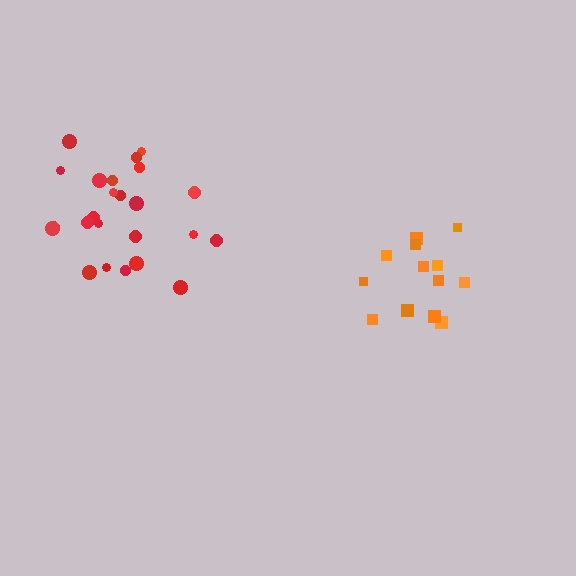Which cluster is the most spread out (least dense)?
Red.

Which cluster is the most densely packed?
Orange.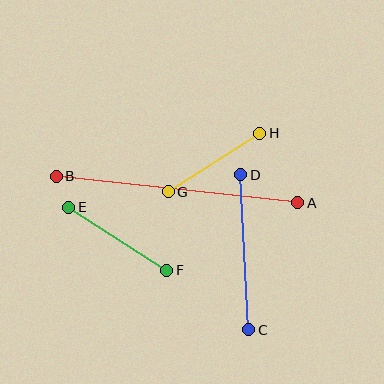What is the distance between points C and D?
The distance is approximately 155 pixels.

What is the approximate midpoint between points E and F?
The midpoint is at approximately (118, 239) pixels.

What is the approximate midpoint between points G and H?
The midpoint is at approximately (214, 162) pixels.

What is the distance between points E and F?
The distance is approximately 117 pixels.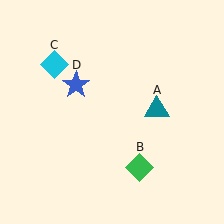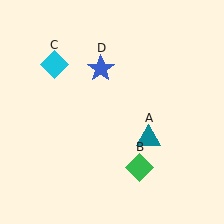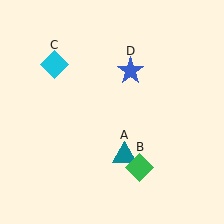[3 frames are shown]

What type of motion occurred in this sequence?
The teal triangle (object A), blue star (object D) rotated clockwise around the center of the scene.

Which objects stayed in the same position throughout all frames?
Green diamond (object B) and cyan diamond (object C) remained stationary.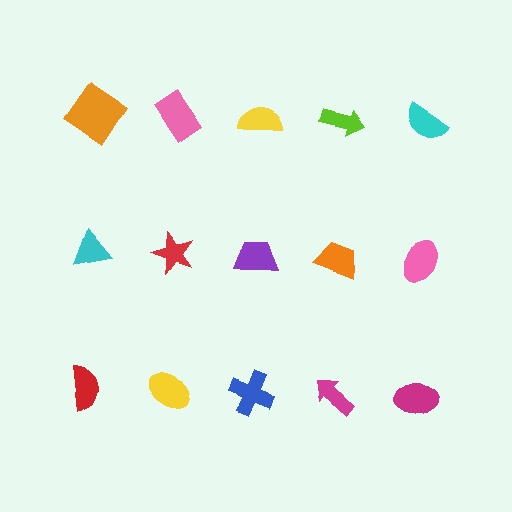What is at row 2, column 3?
A purple trapezoid.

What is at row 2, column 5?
A pink ellipse.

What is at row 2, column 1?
A cyan triangle.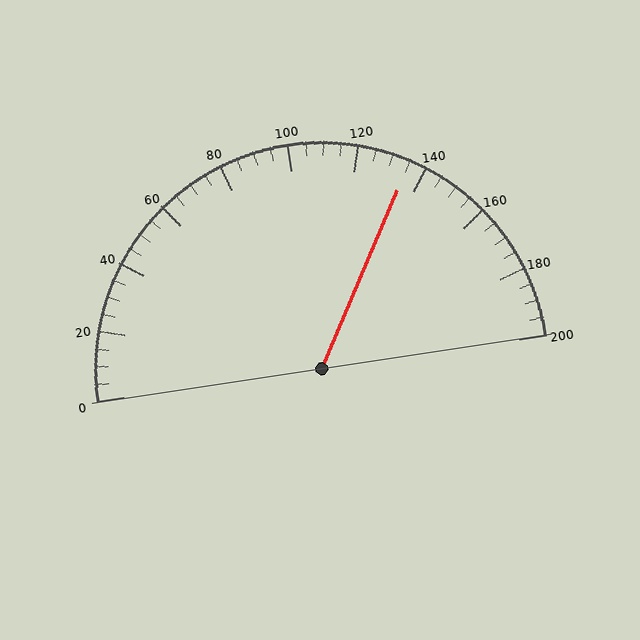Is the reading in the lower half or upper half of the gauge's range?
The reading is in the upper half of the range (0 to 200).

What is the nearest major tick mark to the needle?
The nearest major tick mark is 140.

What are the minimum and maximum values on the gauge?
The gauge ranges from 0 to 200.